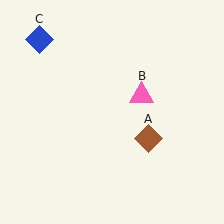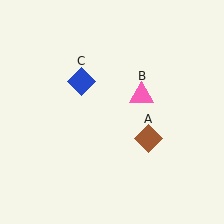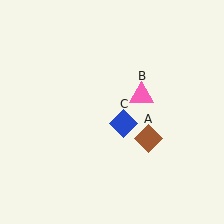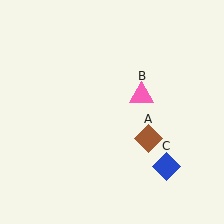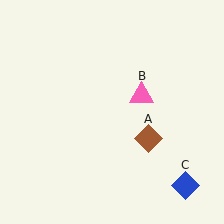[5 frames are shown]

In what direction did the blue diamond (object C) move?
The blue diamond (object C) moved down and to the right.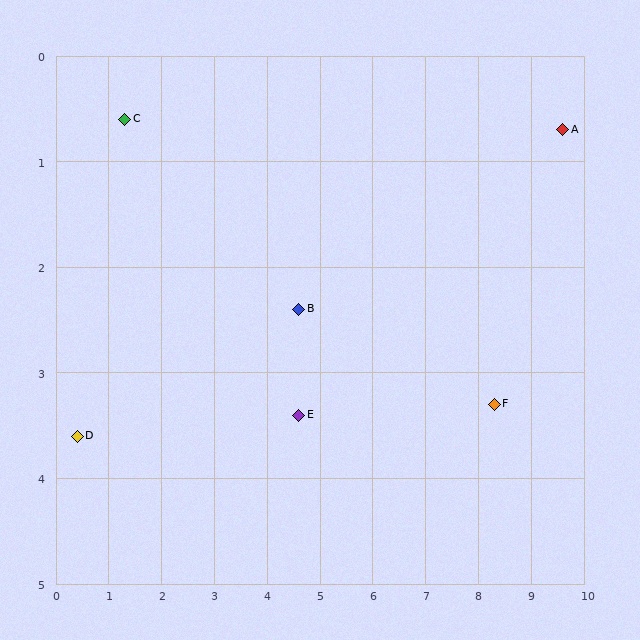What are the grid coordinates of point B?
Point B is at approximately (4.6, 2.4).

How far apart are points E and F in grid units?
Points E and F are about 3.7 grid units apart.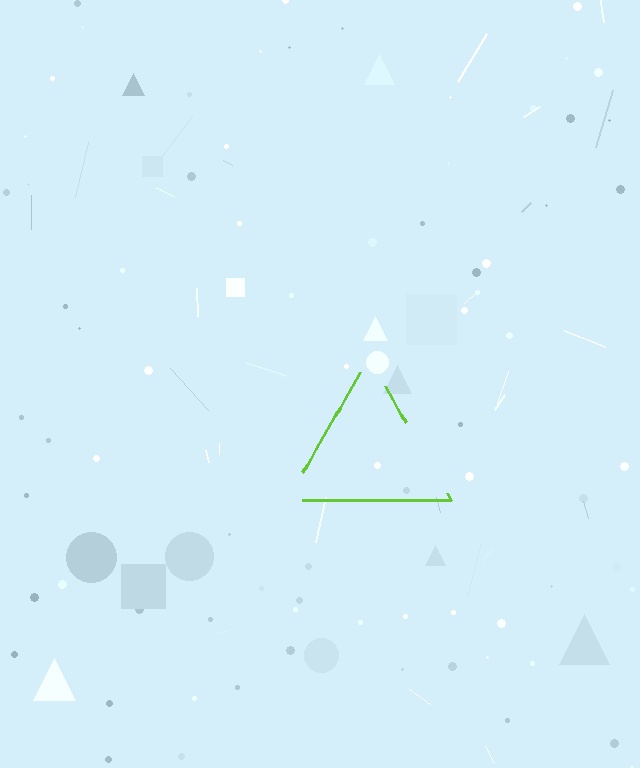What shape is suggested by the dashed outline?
The dashed outline suggests a triangle.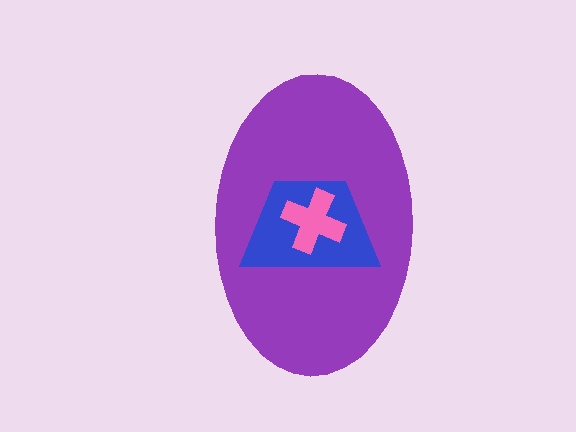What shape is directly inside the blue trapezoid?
The pink cross.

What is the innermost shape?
The pink cross.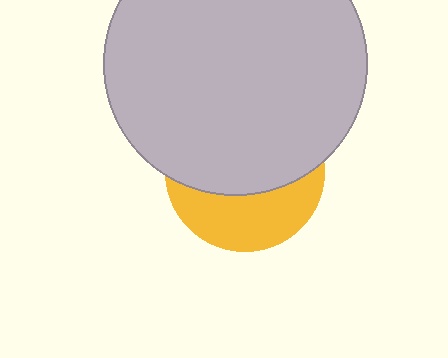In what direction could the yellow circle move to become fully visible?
The yellow circle could move down. That would shift it out from behind the light gray circle entirely.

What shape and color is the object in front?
The object in front is a light gray circle.